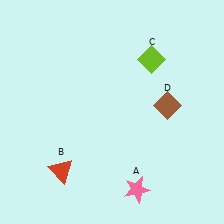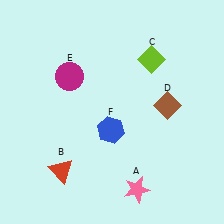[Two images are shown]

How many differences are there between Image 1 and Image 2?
There are 2 differences between the two images.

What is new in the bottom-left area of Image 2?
A blue hexagon (F) was added in the bottom-left area of Image 2.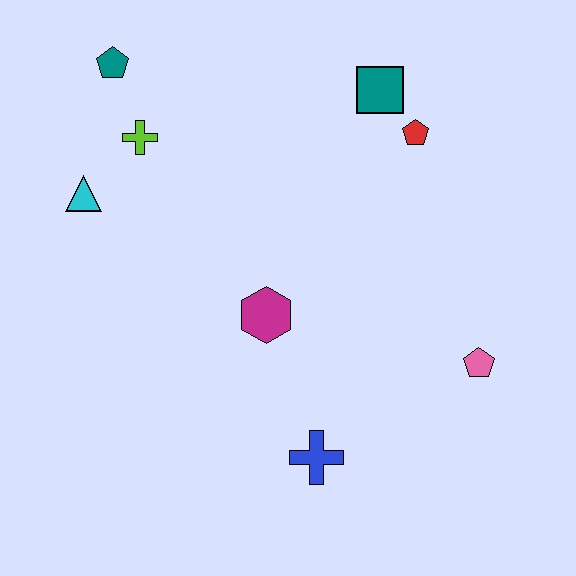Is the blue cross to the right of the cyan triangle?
Yes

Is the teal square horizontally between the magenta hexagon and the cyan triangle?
No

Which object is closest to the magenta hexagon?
The blue cross is closest to the magenta hexagon.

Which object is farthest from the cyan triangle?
The pink pentagon is farthest from the cyan triangle.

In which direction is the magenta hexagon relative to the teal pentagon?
The magenta hexagon is below the teal pentagon.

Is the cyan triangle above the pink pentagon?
Yes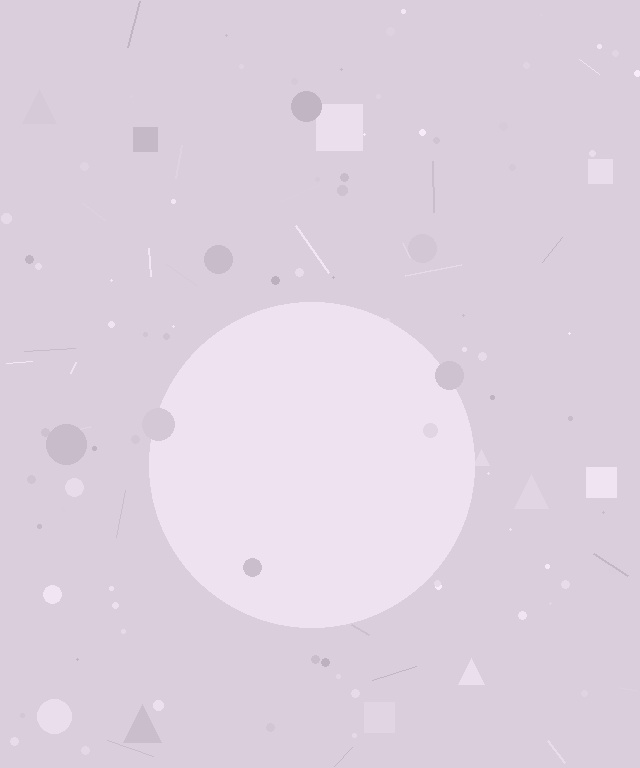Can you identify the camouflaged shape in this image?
The camouflaged shape is a circle.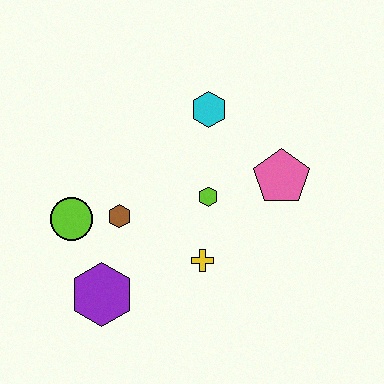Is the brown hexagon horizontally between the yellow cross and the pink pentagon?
No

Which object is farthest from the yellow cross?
The cyan hexagon is farthest from the yellow cross.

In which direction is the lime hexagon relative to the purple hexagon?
The lime hexagon is to the right of the purple hexagon.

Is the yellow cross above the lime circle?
No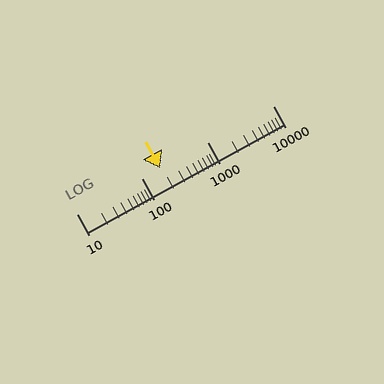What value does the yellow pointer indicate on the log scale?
The pointer indicates approximately 190.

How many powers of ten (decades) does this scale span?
The scale spans 3 decades, from 10 to 10000.